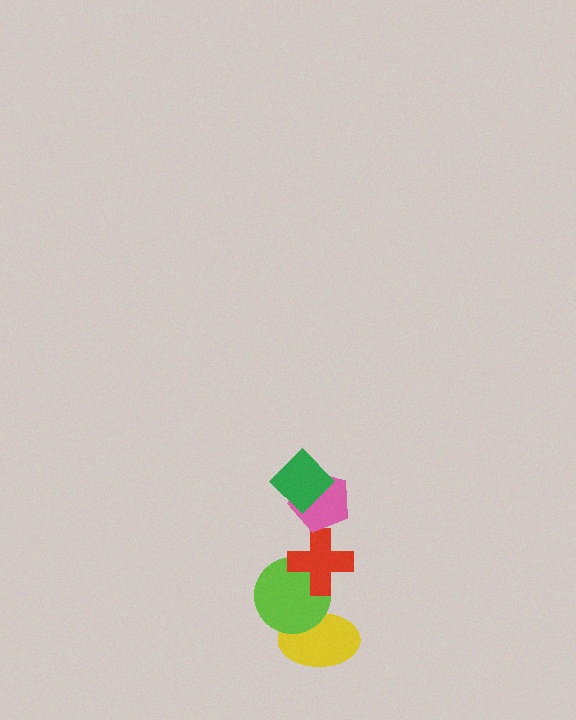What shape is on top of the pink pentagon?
The green diamond is on top of the pink pentagon.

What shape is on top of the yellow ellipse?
The lime circle is on top of the yellow ellipse.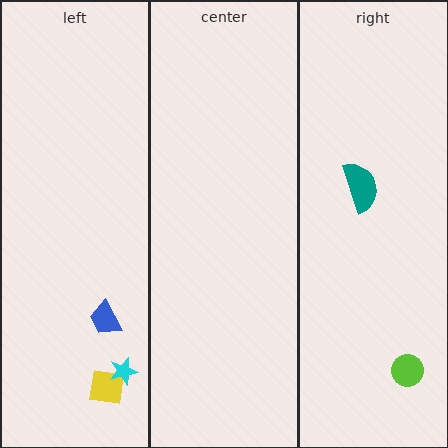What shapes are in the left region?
The blue trapezoid, the yellow square, the cyan star.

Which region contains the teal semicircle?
The right region.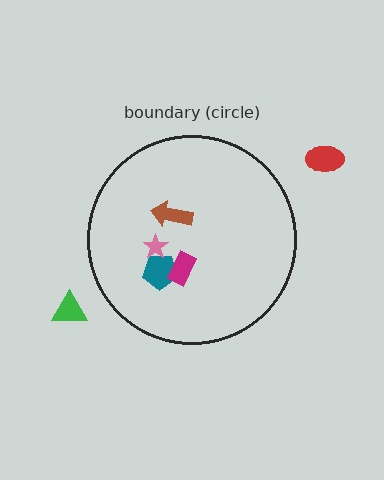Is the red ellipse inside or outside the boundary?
Outside.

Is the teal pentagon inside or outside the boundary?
Inside.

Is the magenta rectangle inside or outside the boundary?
Inside.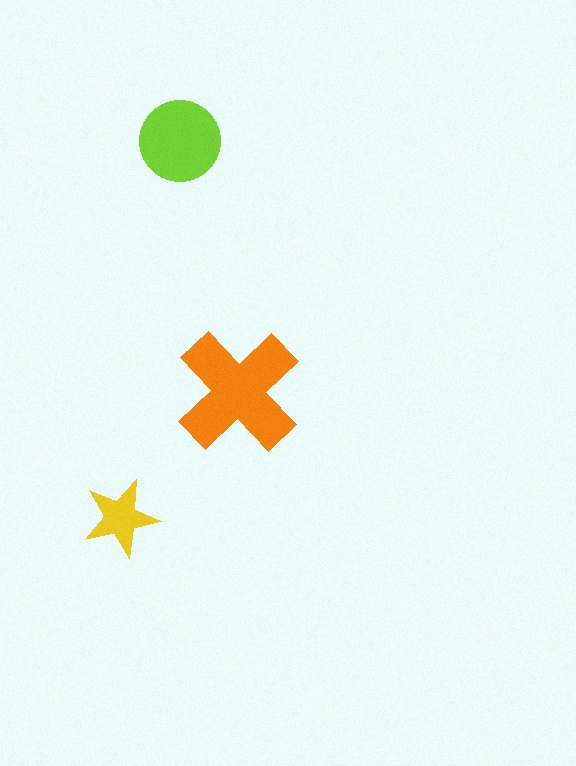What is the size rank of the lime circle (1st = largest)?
2nd.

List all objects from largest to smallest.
The orange cross, the lime circle, the yellow star.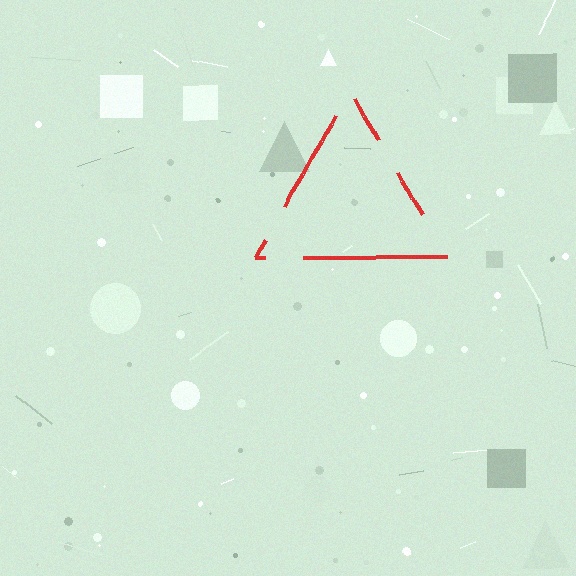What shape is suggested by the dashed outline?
The dashed outline suggests a triangle.